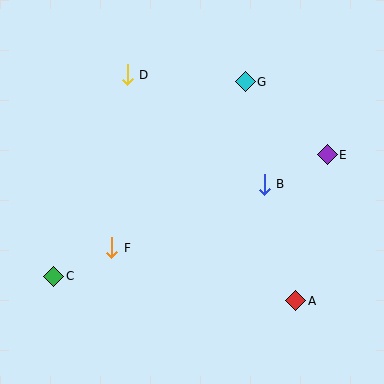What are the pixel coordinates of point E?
Point E is at (327, 155).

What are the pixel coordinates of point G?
Point G is at (245, 82).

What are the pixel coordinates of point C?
Point C is at (54, 276).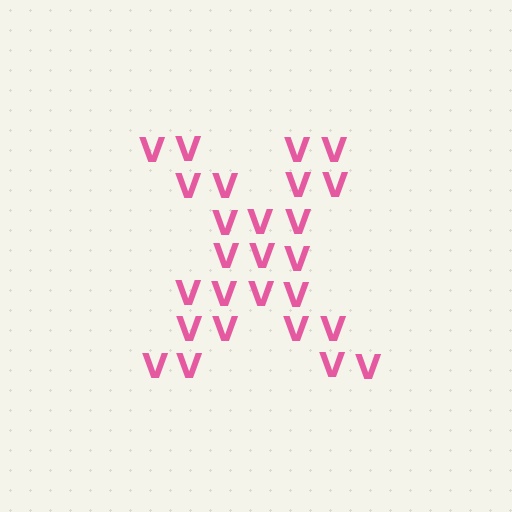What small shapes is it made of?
It is made of small letter V's.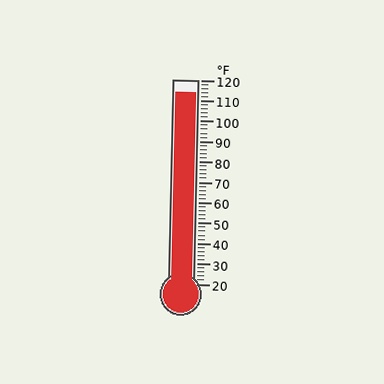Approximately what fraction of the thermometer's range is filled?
The thermometer is filled to approximately 95% of its range.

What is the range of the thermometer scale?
The thermometer scale ranges from 20°F to 120°F.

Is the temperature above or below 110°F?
The temperature is above 110°F.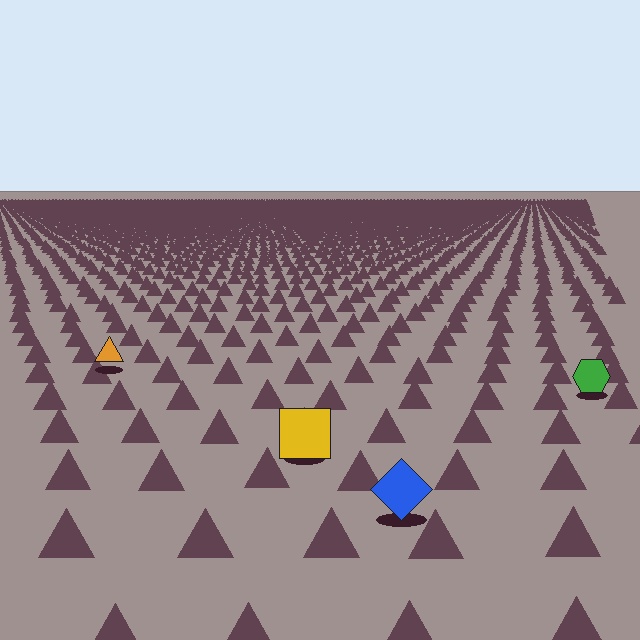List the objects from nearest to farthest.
From nearest to farthest: the blue diamond, the yellow square, the green hexagon, the orange triangle.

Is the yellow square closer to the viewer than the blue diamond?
No. The blue diamond is closer — you can tell from the texture gradient: the ground texture is coarser near it.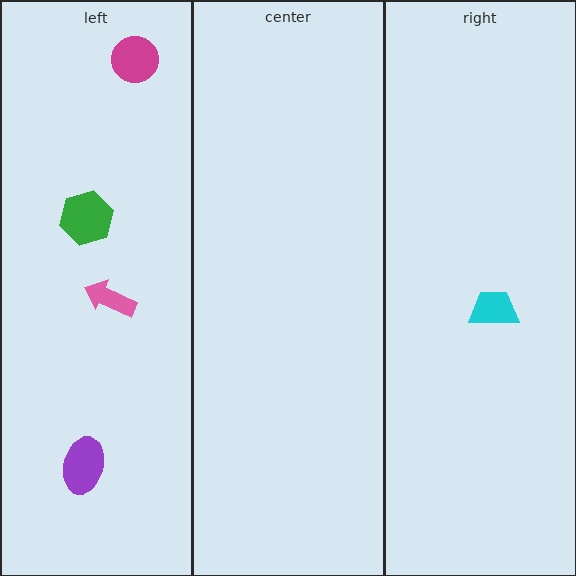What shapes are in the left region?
The purple ellipse, the magenta circle, the pink arrow, the green hexagon.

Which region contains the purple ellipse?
The left region.